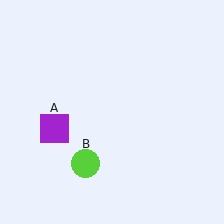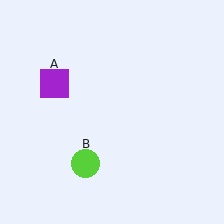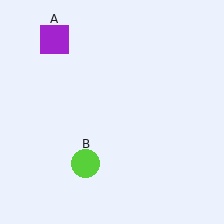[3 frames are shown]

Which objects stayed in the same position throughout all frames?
Lime circle (object B) remained stationary.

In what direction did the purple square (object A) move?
The purple square (object A) moved up.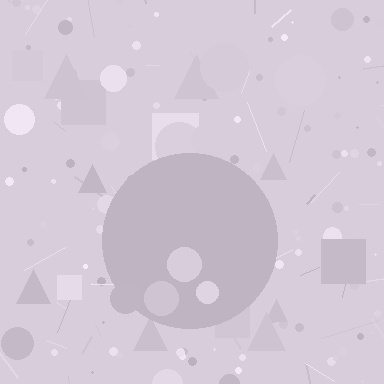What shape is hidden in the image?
A circle is hidden in the image.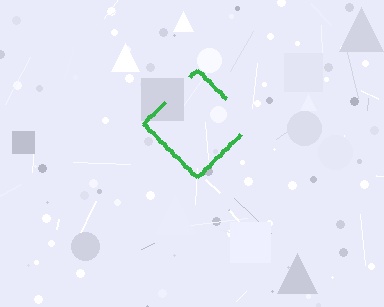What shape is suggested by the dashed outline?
The dashed outline suggests a diamond.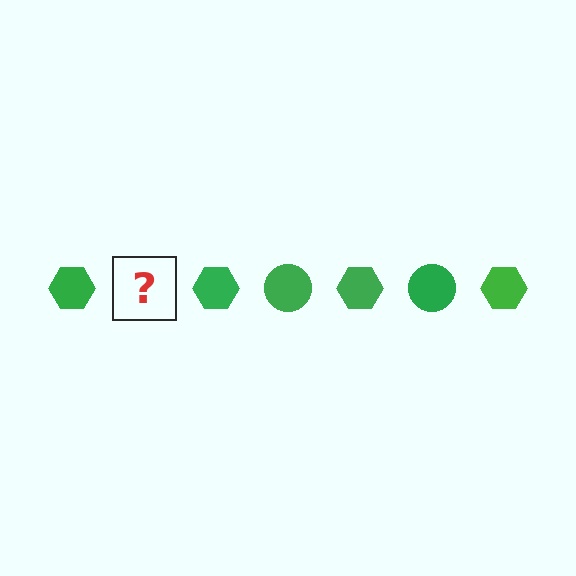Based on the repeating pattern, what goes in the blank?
The blank should be a green circle.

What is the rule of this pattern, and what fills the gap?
The rule is that the pattern cycles through hexagon, circle shapes in green. The gap should be filled with a green circle.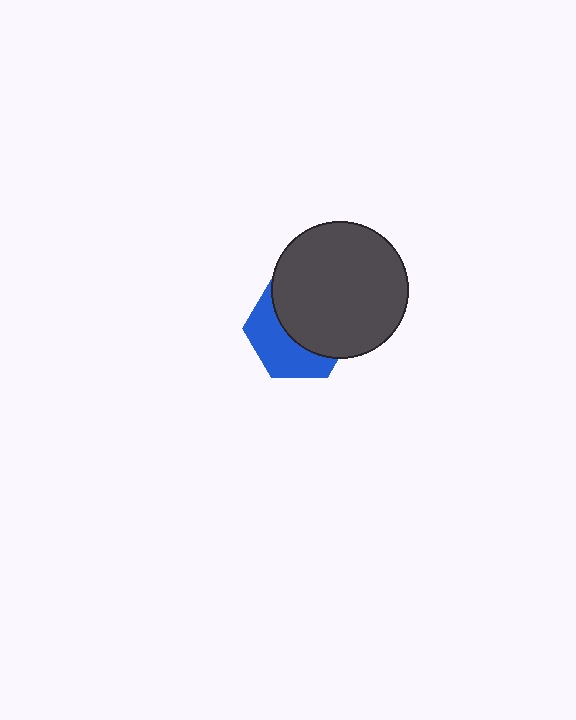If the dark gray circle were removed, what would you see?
You would see the complete blue hexagon.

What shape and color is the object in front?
The object in front is a dark gray circle.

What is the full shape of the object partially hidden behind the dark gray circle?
The partially hidden object is a blue hexagon.